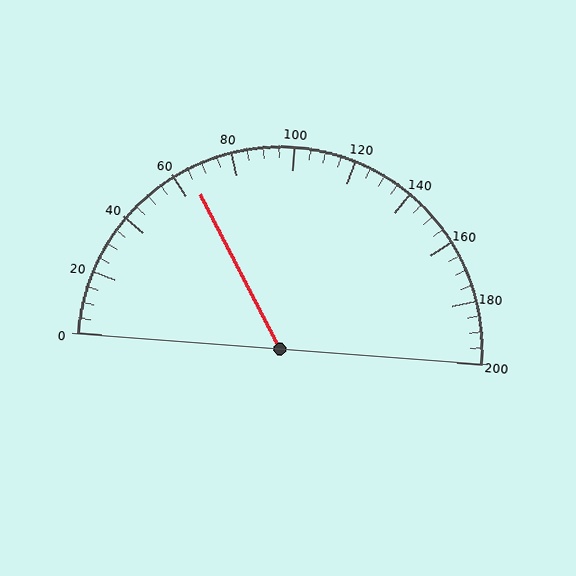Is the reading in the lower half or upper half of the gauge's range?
The reading is in the lower half of the range (0 to 200).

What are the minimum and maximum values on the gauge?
The gauge ranges from 0 to 200.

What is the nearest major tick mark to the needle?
The nearest major tick mark is 60.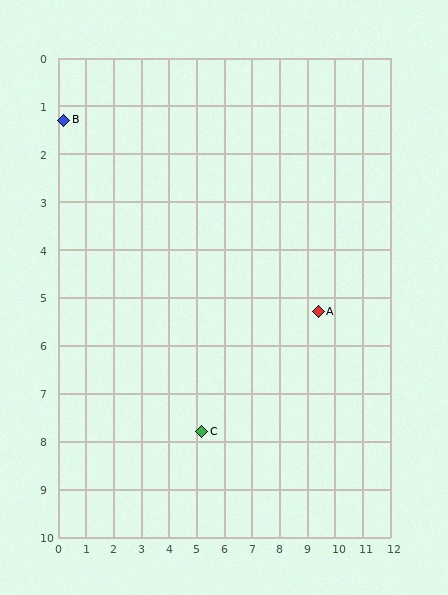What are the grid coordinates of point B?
Point B is at approximately (0.2, 1.3).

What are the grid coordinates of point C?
Point C is at approximately (5.2, 7.8).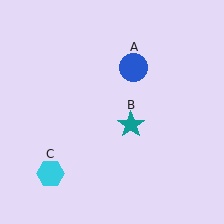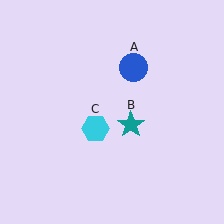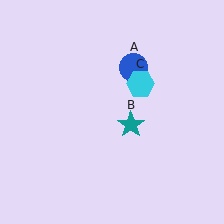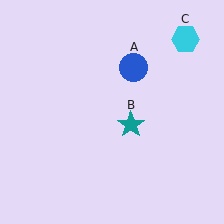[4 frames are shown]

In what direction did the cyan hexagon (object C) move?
The cyan hexagon (object C) moved up and to the right.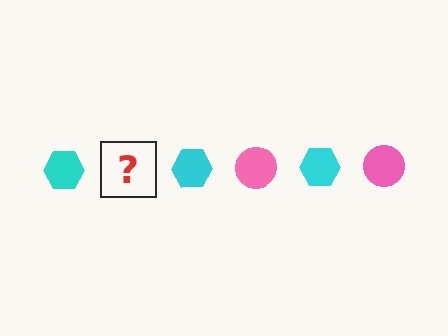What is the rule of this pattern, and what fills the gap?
The rule is that the pattern alternates between cyan hexagon and pink circle. The gap should be filled with a pink circle.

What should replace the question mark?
The question mark should be replaced with a pink circle.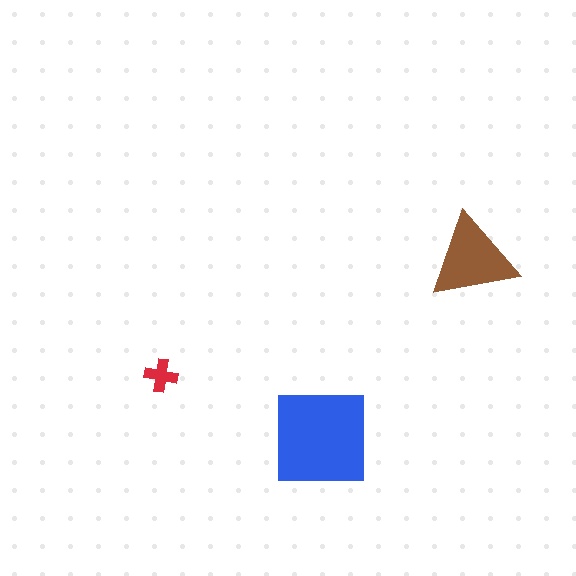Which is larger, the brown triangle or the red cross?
The brown triangle.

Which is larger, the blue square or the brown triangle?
The blue square.